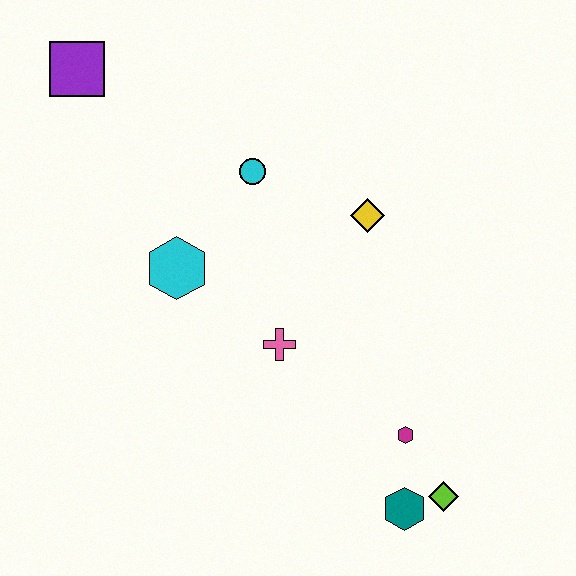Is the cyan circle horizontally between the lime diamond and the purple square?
Yes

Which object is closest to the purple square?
The cyan circle is closest to the purple square.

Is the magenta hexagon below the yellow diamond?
Yes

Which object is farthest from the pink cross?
The purple square is farthest from the pink cross.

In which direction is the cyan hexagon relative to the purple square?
The cyan hexagon is below the purple square.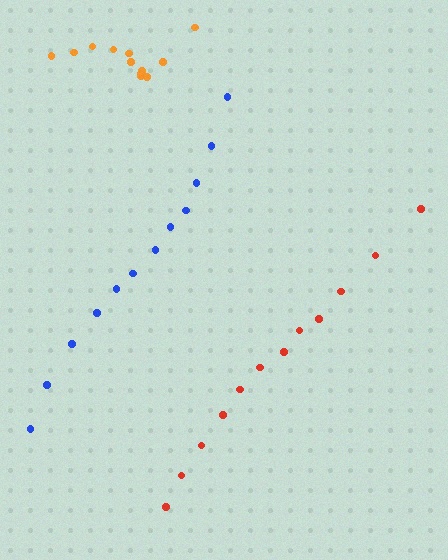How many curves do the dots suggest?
There are 3 distinct paths.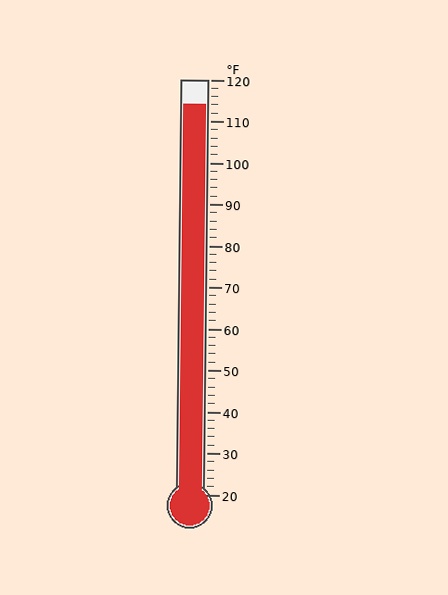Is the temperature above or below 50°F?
The temperature is above 50°F.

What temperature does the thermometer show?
The thermometer shows approximately 114°F.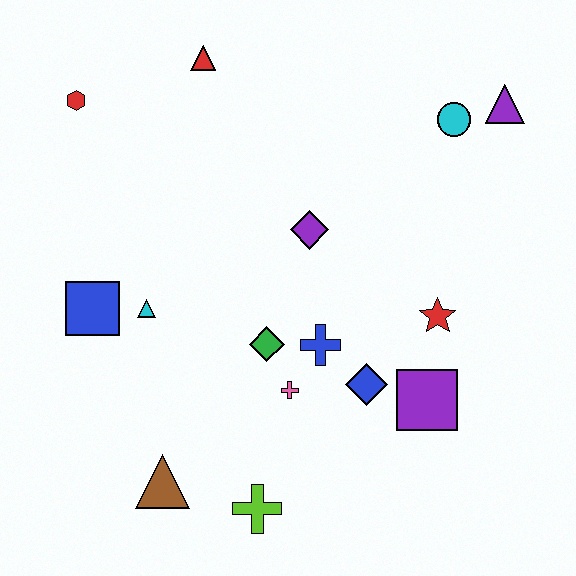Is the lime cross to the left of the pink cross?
Yes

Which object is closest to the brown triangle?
The lime cross is closest to the brown triangle.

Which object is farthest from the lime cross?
The purple triangle is farthest from the lime cross.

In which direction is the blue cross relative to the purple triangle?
The blue cross is below the purple triangle.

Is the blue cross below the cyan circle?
Yes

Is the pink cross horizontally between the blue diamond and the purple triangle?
No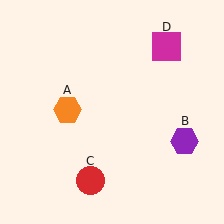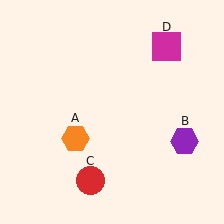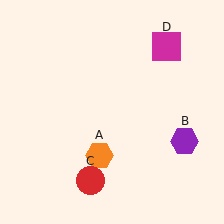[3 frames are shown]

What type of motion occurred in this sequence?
The orange hexagon (object A) rotated counterclockwise around the center of the scene.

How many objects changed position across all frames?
1 object changed position: orange hexagon (object A).